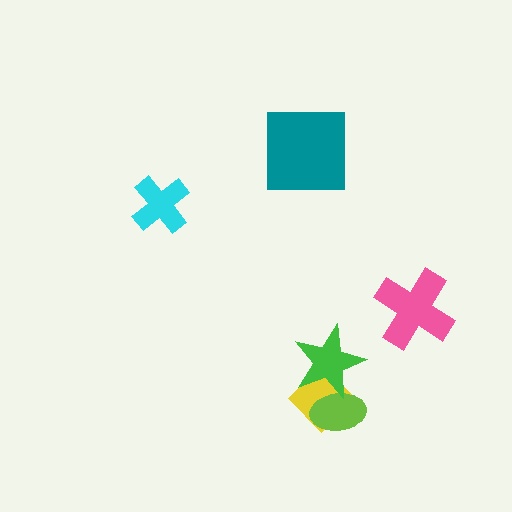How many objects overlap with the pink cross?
0 objects overlap with the pink cross.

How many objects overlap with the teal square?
0 objects overlap with the teal square.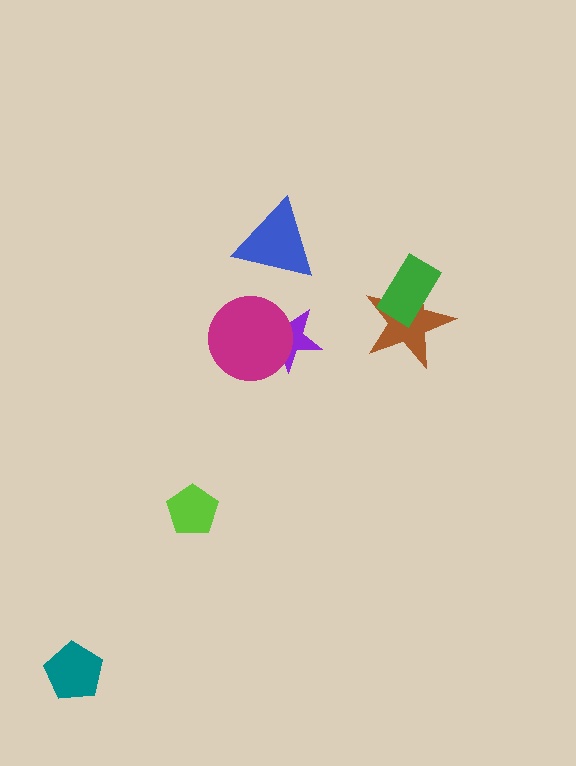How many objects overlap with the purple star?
1 object overlaps with the purple star.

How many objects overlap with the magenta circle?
1 object overlaps with the magenta circle.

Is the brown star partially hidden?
Yes, it is partially covered by another shape.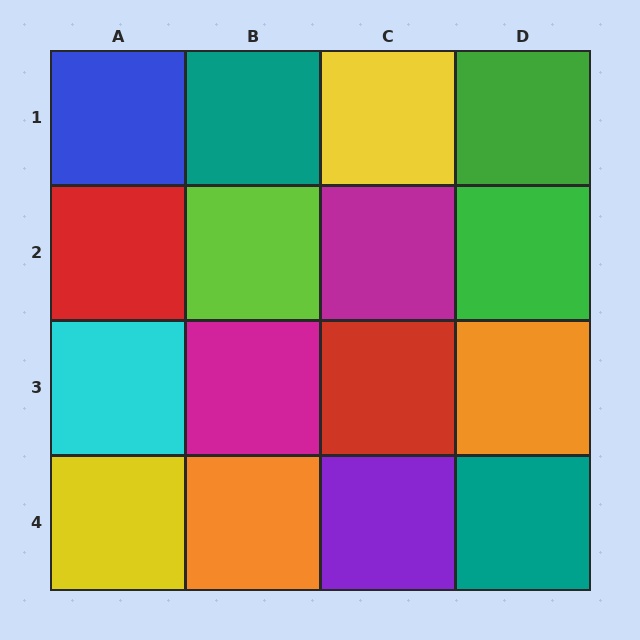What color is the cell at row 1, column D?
Green.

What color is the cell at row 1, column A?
Blue.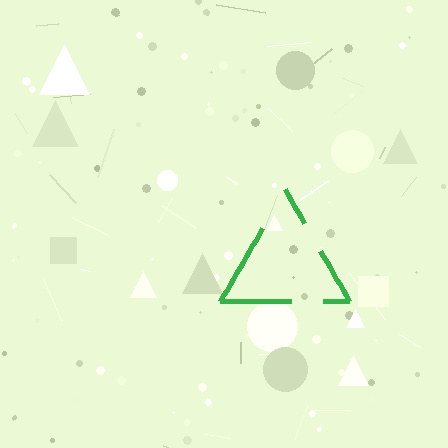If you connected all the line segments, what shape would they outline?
They would outline a triangle.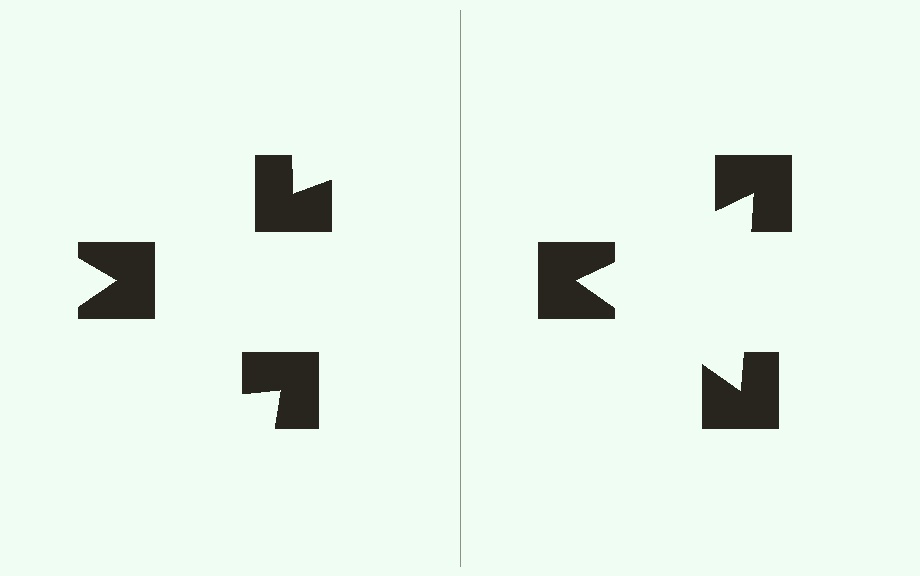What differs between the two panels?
The notched squares are positioned identically on both sides; only the wedge orientations differ. On the right they align to a triangle; on the left they are misaligned.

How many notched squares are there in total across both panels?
6 — 3 on each side.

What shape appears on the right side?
An illusory triangle.